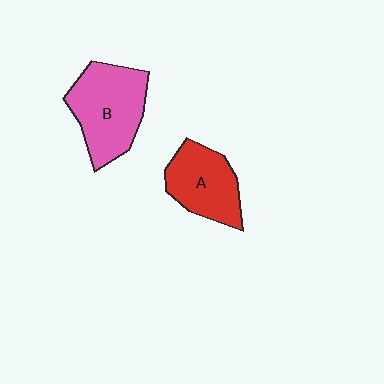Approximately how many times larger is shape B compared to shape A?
Approximately 1.3 times.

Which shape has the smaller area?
Shape A (red).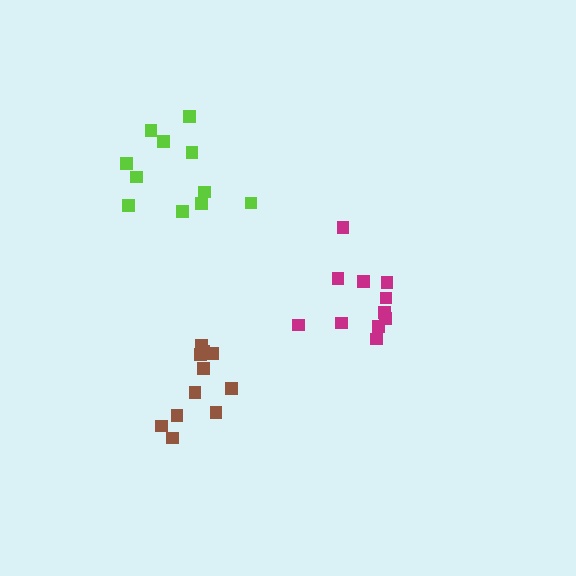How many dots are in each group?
Group 1: 11 dots, Group 2: 11 dots, Group 3: 11 dots (33 total).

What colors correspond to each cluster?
The clusters are colored: magenta, brown, lime.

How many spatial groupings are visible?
There are 3 spatial groupings.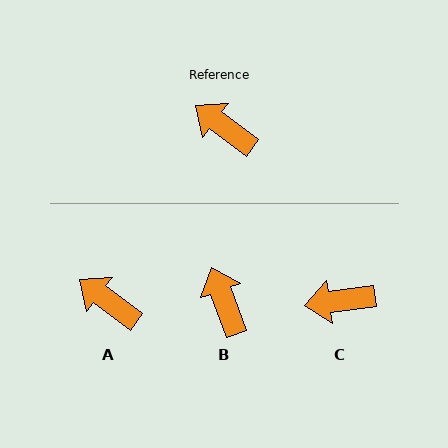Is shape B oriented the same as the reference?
No, it is off by about 33 degrees.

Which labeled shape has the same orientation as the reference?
A.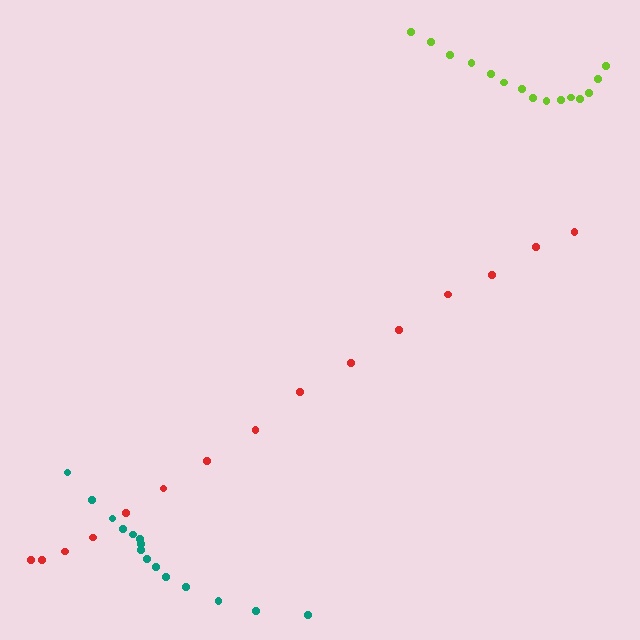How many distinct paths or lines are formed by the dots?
There are 3 distinct paths.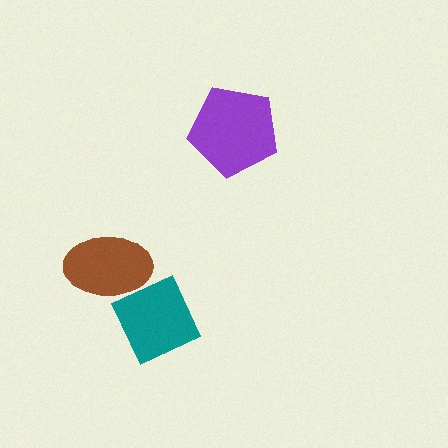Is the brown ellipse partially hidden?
No, no other shape covers it.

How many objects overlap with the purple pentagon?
0 objects overlap with the purple pentagon.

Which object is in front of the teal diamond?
The brown ellipse is in front of the teal diamond.